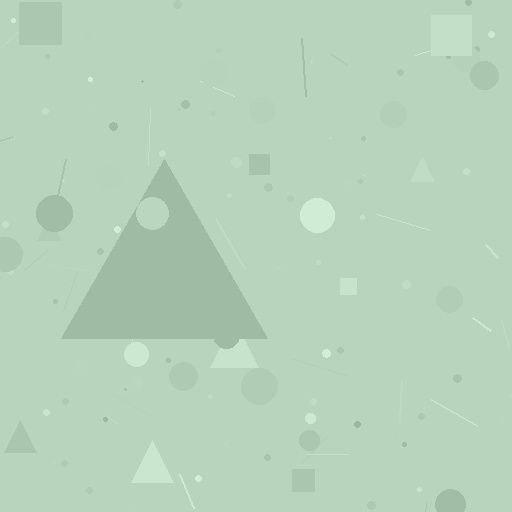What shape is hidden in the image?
A triangle is hidden in the image.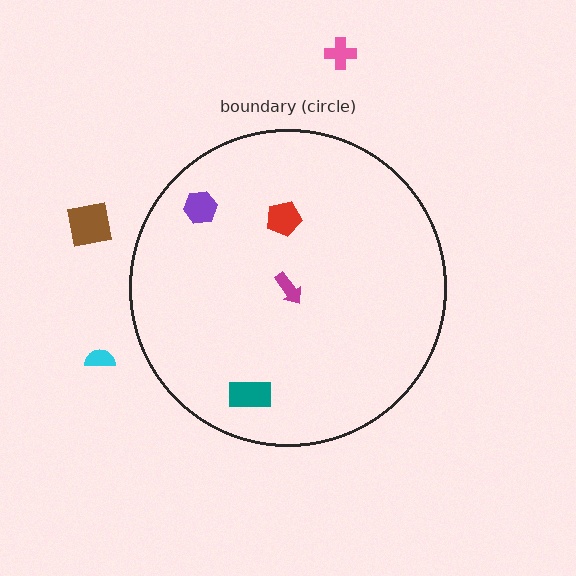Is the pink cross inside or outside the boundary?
Outside.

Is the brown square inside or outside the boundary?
Outside.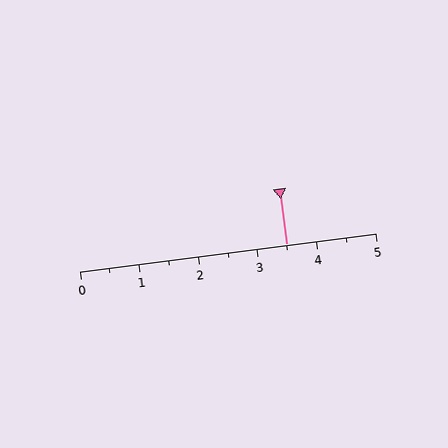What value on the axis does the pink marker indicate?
The marker indicates approximately 3.5.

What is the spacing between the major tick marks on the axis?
The major ticks are spaced 1 apart.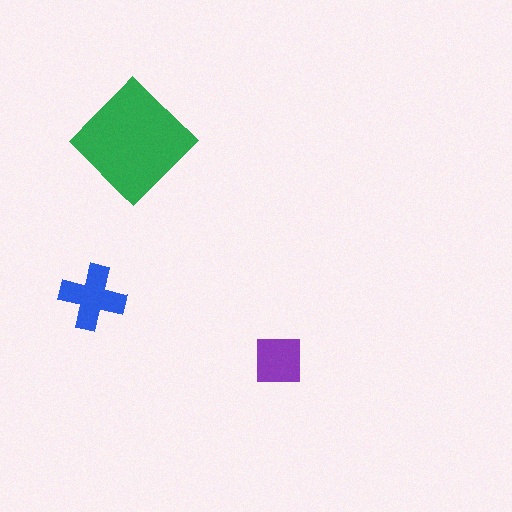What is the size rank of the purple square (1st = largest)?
3rd.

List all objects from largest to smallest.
The green diamond, the blue cross, the purple square.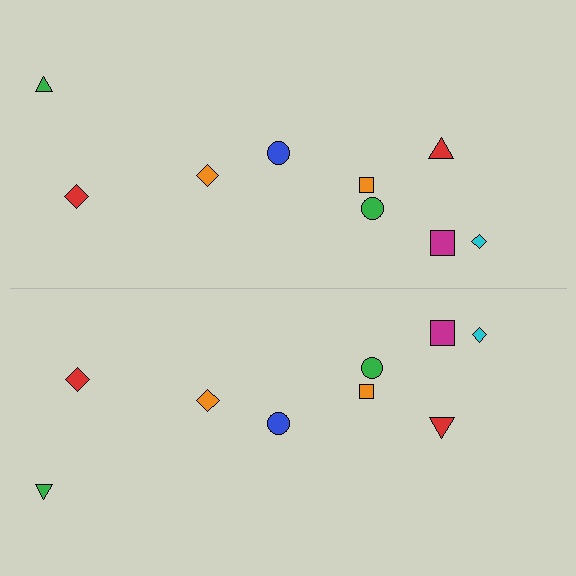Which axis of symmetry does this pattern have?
The pattern has a horizontal axis of symmetry running through the center of the image.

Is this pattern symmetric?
Yes, this pattern has bilateral (reflection) symmetry.